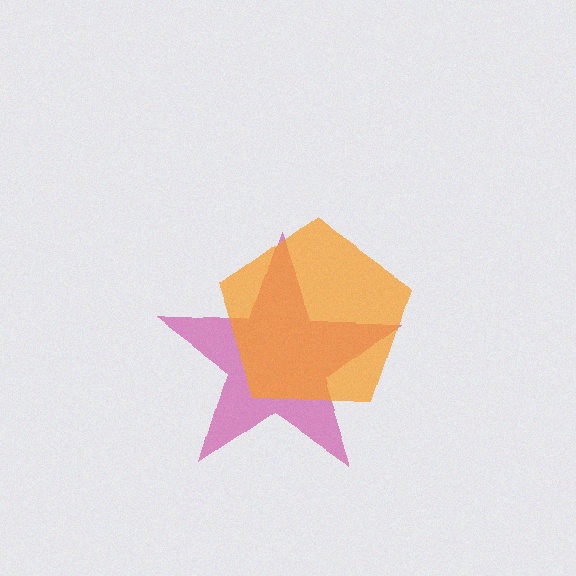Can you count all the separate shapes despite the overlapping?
Yes, there are 2 separate shapes.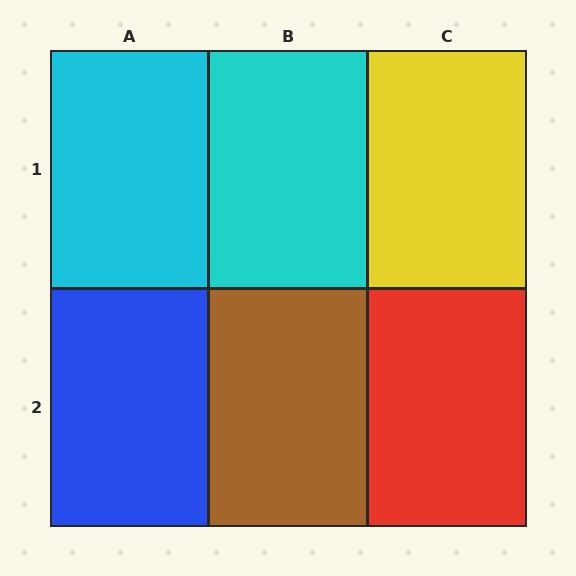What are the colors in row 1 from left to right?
Cyan, cyan, yellow.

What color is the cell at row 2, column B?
Brown.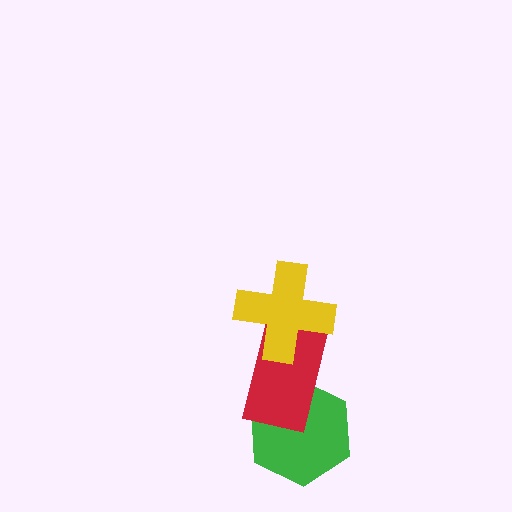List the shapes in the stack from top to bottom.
From top to bottom: the yellow cross, the red rectangle, the green hexagon.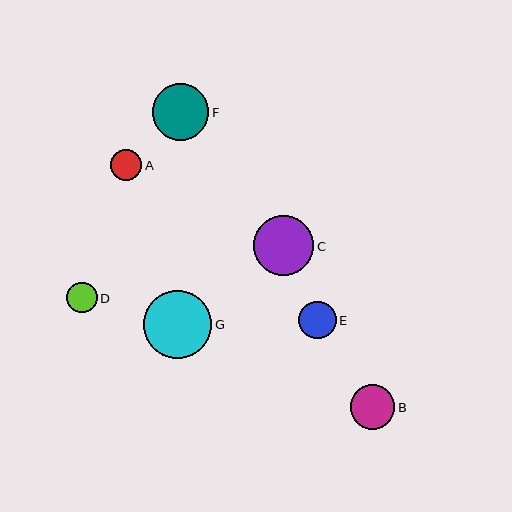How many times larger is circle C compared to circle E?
Circle C is approximately 1.6 times the size of circle E.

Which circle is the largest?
Circle G is the largest with a size of approximately 68 pixels.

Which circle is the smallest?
Circle D is the smallest with a size of approximately 31 pixels.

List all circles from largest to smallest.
From largest to smallest: G, C, F, B, E, A, D.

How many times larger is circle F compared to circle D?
Circle F is approximately 1.8 times the size of circle D.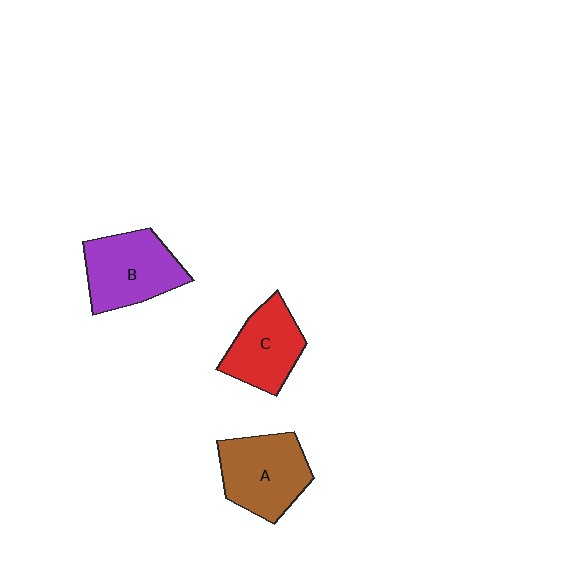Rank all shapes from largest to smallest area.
From largest to smallest: A (brown), B (purple), C (red).